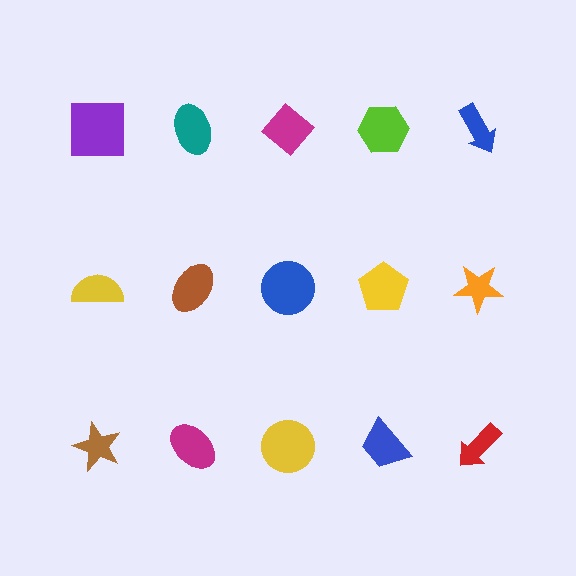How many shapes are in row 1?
5 shapes.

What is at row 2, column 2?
A brown ellipse.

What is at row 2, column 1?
A yellow semicircle.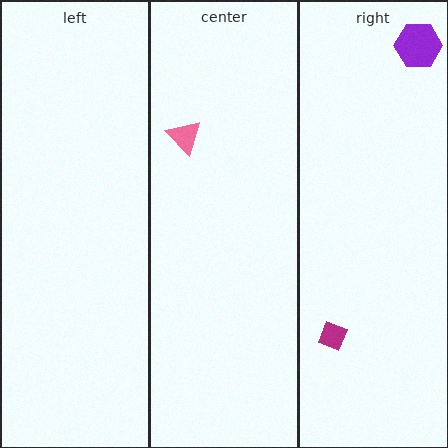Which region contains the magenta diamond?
The right region.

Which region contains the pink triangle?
The center region.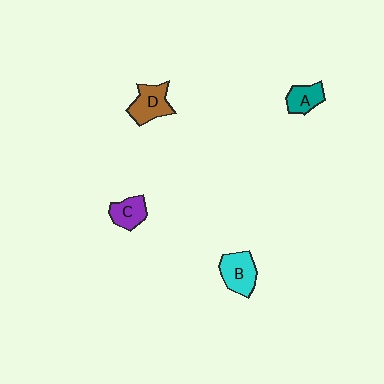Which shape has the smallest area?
Shape A (teal).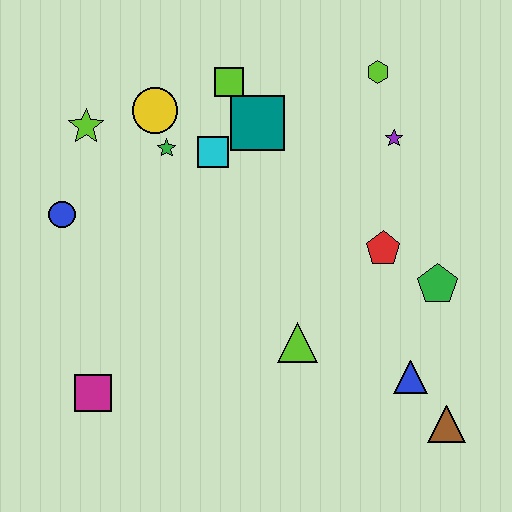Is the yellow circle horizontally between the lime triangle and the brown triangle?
No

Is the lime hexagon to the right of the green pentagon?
No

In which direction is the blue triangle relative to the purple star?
The blue triangle is below the purple star.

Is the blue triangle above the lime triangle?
No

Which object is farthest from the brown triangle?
The lime star is farthest from the brown triangle.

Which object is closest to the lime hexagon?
The purple star is closest to the lime hexagon.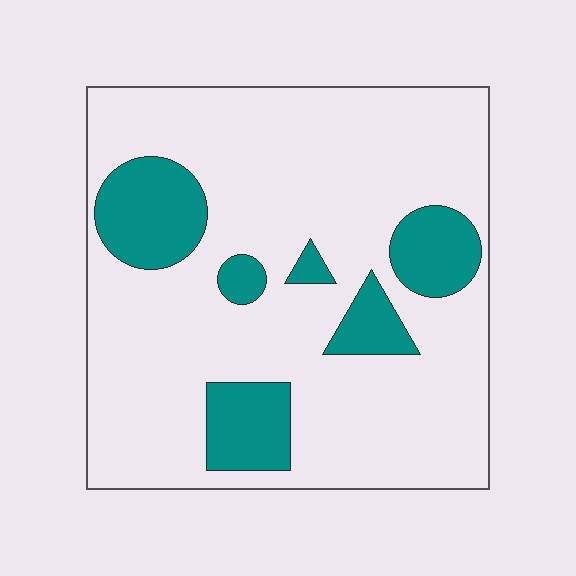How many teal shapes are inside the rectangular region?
6.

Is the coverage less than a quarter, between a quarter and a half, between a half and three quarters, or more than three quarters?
Less than a quarter.